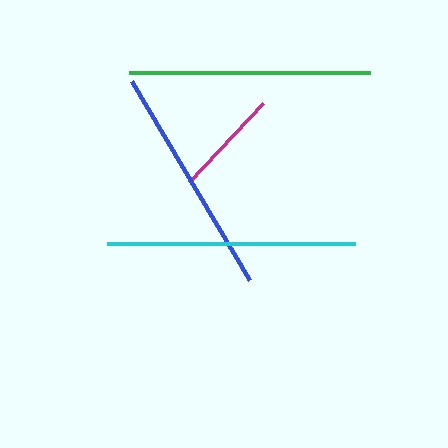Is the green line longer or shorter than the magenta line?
The green line is longer than the magenta line.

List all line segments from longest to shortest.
From longest to shortest: cyan, green, blue, magenta.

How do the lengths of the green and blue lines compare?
The green and blue lines are approximately the same length.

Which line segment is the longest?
The cyan line is the longest at approximately 248 pixels.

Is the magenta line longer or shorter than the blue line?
The blue line is longer than the magenta line.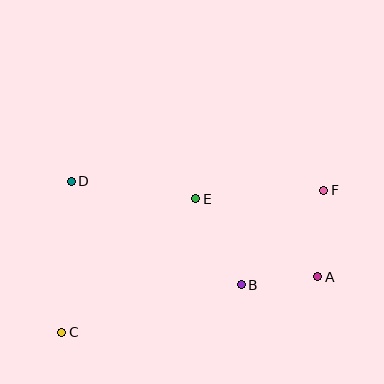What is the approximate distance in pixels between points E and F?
The distance between E and F is approximately 128 pixels.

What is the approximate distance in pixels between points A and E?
The distance between A and E is approximately 145 pixels.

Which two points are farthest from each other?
Points C and F are farthest from each other.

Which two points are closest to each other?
Points A and B are closest to each other.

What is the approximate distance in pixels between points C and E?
The distance between C and E is approximately 189 pixels.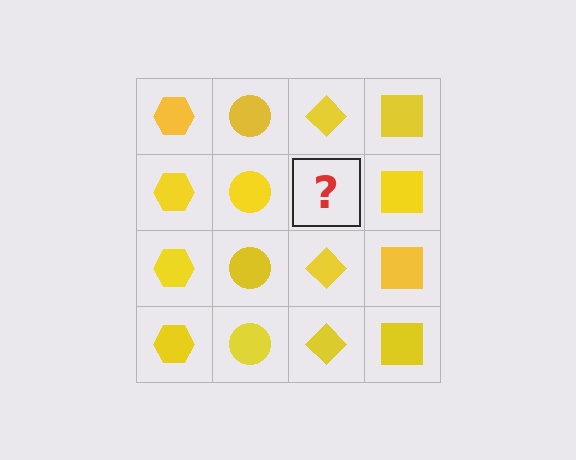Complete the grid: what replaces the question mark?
The question mark should be replaced with a yellow diamond.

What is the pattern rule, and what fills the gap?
The rule is that each column has a consistent shape. The gap should be filled with a yellow diamond.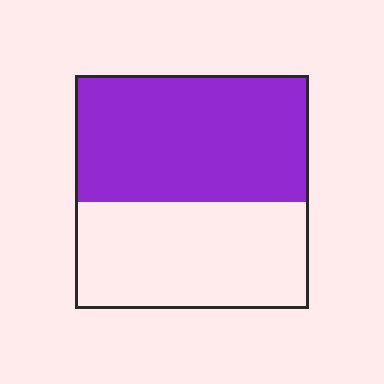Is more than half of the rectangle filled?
Yes.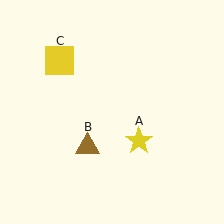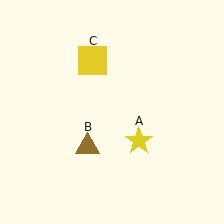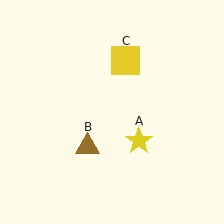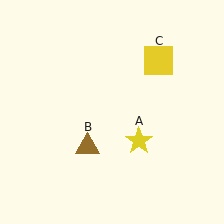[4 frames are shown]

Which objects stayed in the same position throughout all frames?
Yellow star (object A) and brown triangle (object B) remained stationary.